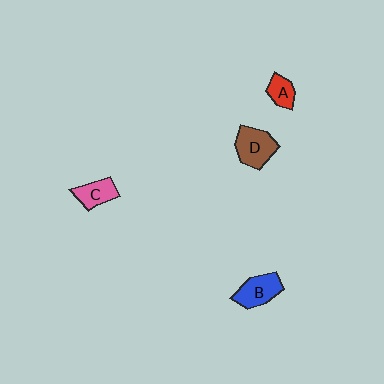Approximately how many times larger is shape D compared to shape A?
Approximately 1.8 times.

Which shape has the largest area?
Shape D (brown).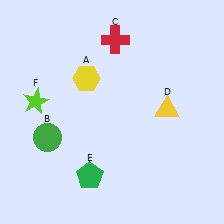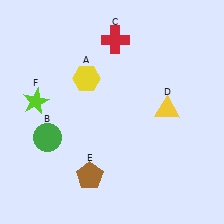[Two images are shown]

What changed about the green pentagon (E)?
In Image 1, E is green. In Image 2, it changed to brown.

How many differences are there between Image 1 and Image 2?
There is 1 difference between the two images.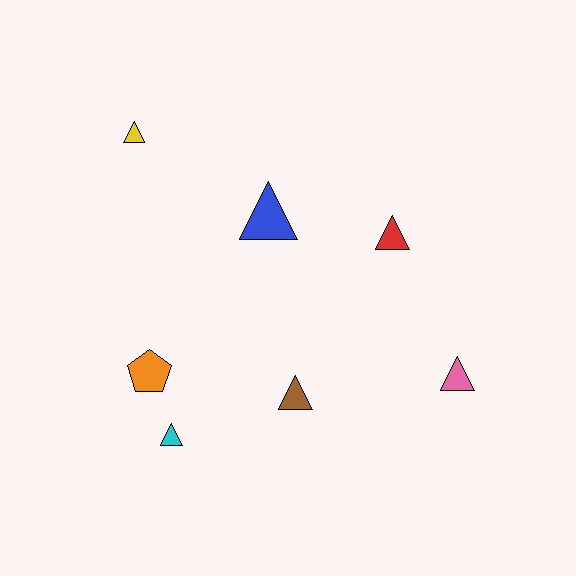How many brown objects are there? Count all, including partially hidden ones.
There is 1 brown object.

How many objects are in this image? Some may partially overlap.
There are 7 objects.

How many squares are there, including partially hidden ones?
There are no squares.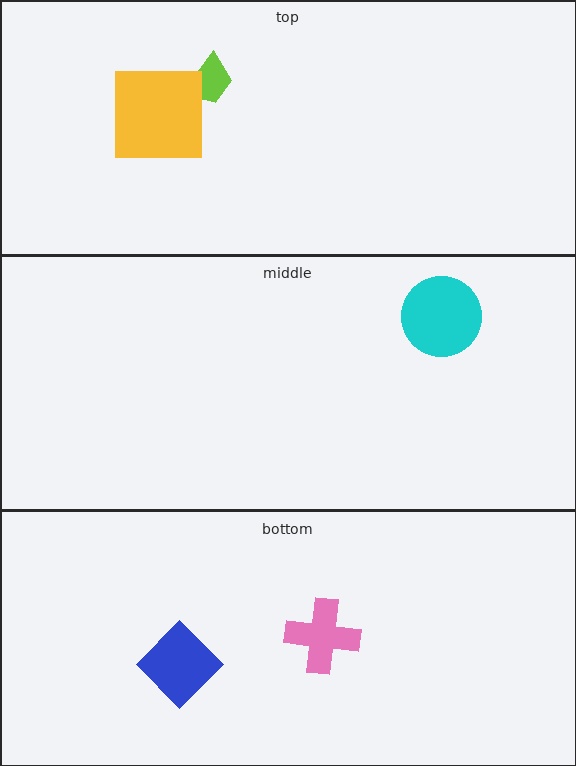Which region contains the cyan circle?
The middle region.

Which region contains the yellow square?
The top region.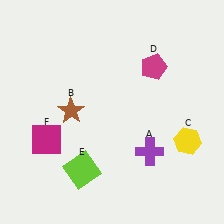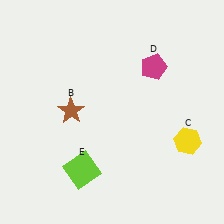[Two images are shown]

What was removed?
The magenta square (F), the purple cross (A) were removed in Image 2.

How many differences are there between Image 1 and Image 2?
There are 2 differences between the two images.